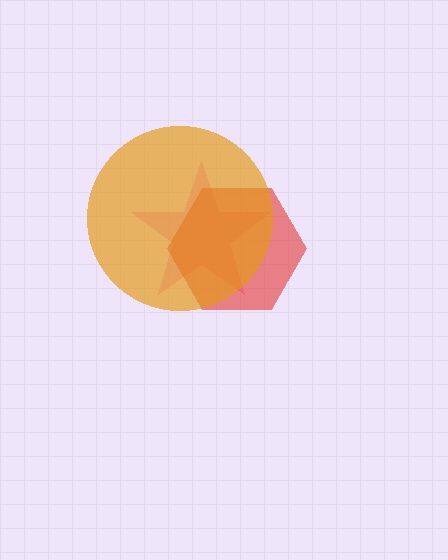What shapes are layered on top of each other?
The layered shapes are: a pink star, a red hexagon, an orange circle.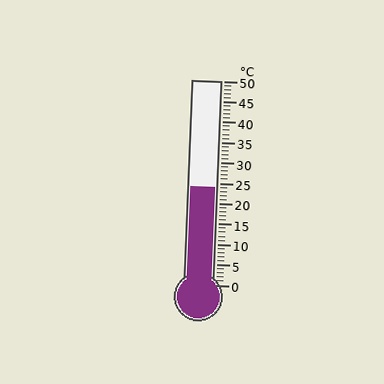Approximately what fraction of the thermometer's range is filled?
The thermometer is filled to approximately 50% of its range.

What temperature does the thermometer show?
The thermometer shows approximately 24°C.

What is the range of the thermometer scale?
The thermometer scale ranges from 0°C to 50°C.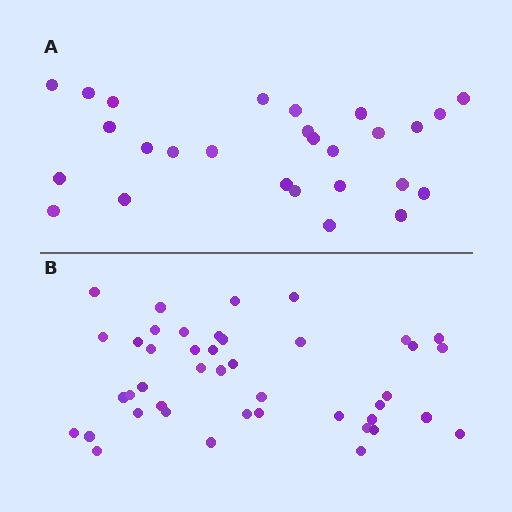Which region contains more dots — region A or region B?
Region B (the bottom region) has more dots.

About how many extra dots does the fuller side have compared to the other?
Region B has approximately 15 more dots than region A.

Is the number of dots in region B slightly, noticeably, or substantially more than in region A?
Region B has substantially more. The ratio is roughly 1.6 to 1.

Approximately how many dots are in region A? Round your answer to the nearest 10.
About 30 dots. (The exact count is 27, which rounds to 30.)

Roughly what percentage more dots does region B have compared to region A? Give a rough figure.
About 60% more.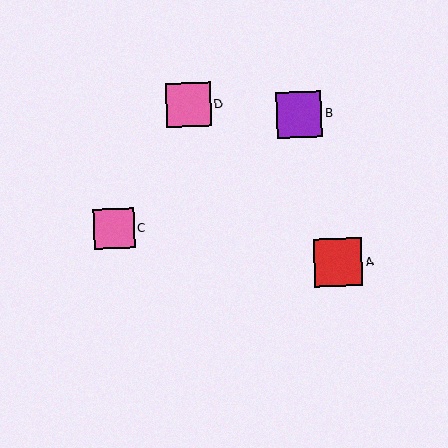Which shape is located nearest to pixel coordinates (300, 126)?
The purple square (labeled B) at (299, 115) is nearest to that location.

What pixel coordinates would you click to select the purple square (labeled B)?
Click at (299, 115) to select the purple square B.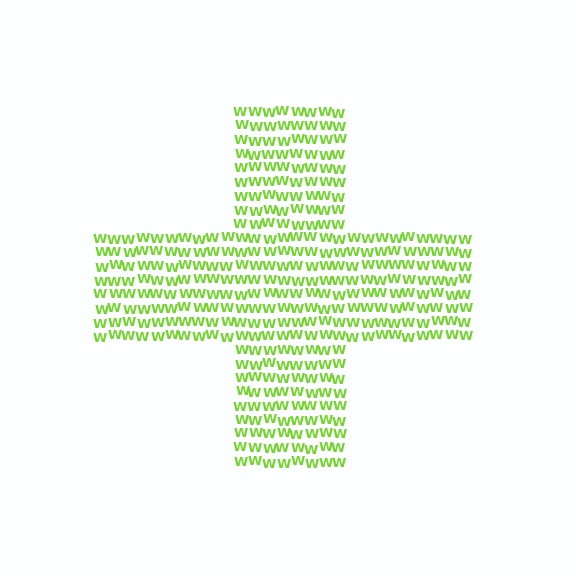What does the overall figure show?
The overall figure shows a cross.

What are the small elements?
The small elements are letter W's.